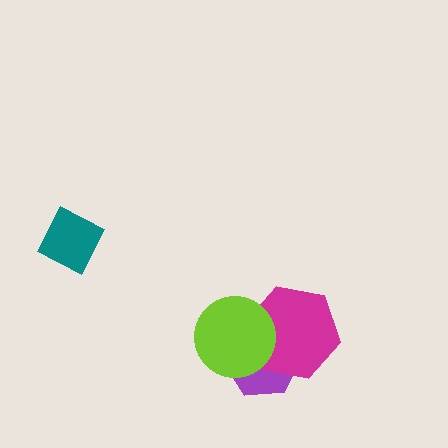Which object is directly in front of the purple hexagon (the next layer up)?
The magenta hexagon is directly in front of the purple hexagon.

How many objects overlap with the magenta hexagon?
2 objects overlap with the magenta hexagon.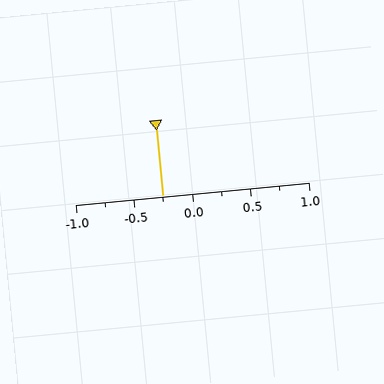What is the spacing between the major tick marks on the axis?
The major ticks are spaced 0.5 apart.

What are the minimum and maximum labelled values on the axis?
The axis runs from -1.0 to 1.0.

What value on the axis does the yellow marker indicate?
The marker indicates approximately -0.25.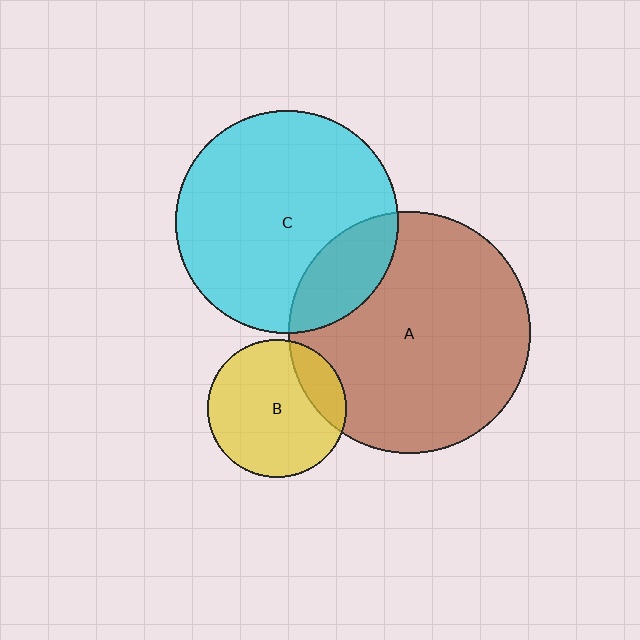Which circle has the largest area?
Circle A (brown).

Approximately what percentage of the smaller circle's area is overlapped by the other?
Approximately 20%.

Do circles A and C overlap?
Yes.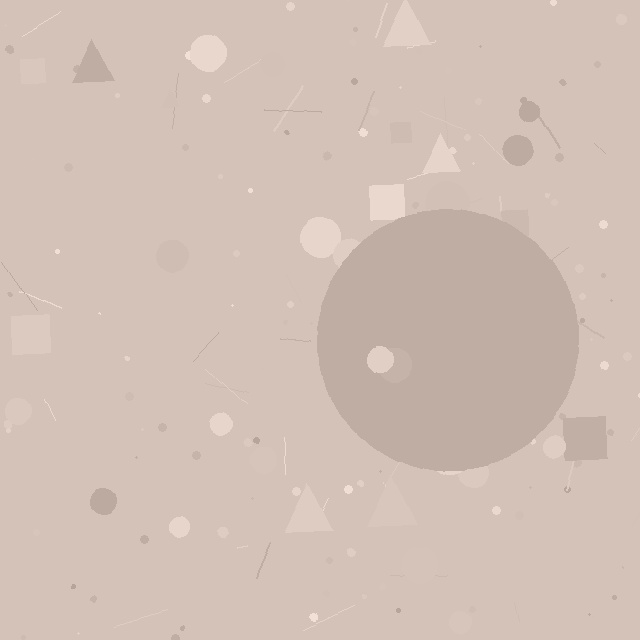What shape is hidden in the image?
A circle is hidden in the image.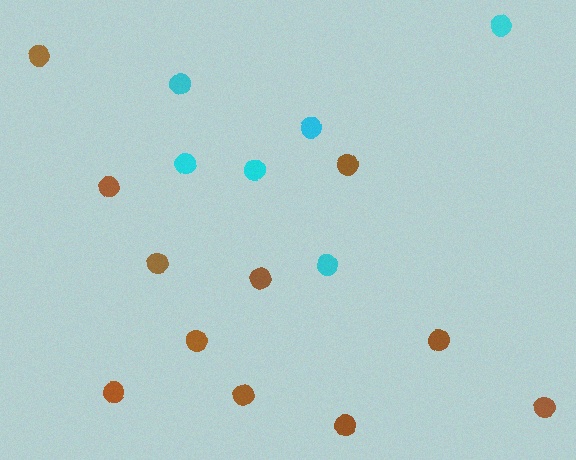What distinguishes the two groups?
There are 2 groups: one group of brown circles (11) and one group of cyan circles (6).